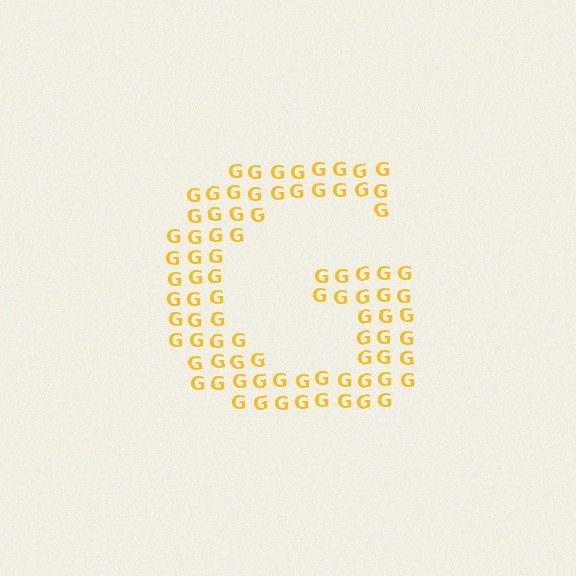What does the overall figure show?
The overall figure shows the letter G.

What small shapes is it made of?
It is made of small letter G's.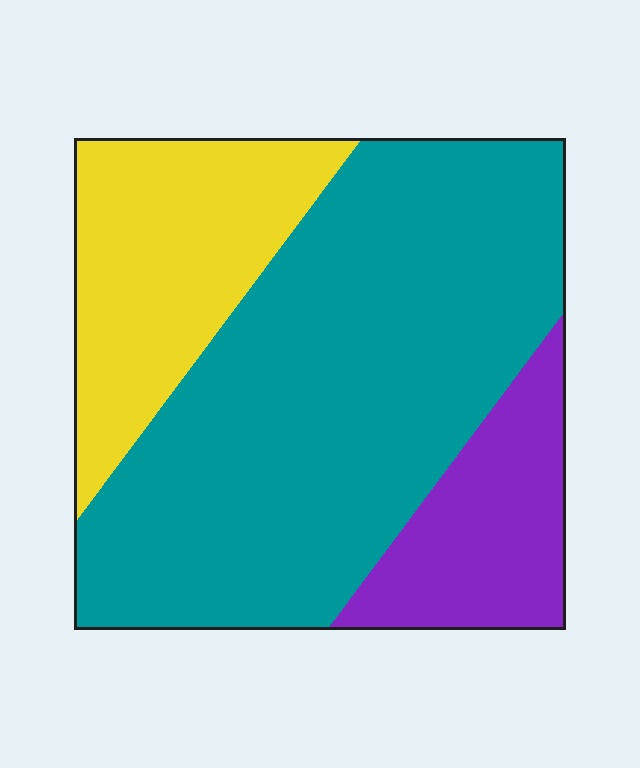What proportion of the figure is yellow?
Yellow takes up about one quarter (1/4) of the figure.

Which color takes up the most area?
Teal, at roughly 60%.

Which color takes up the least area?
Purple, at roughly 15%.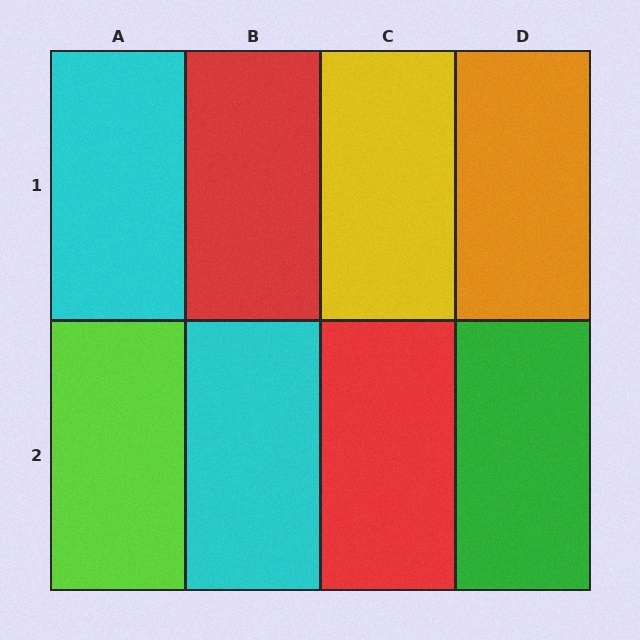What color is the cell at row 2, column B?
Cyan.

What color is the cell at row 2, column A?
Lime.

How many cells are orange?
1 cell is orange.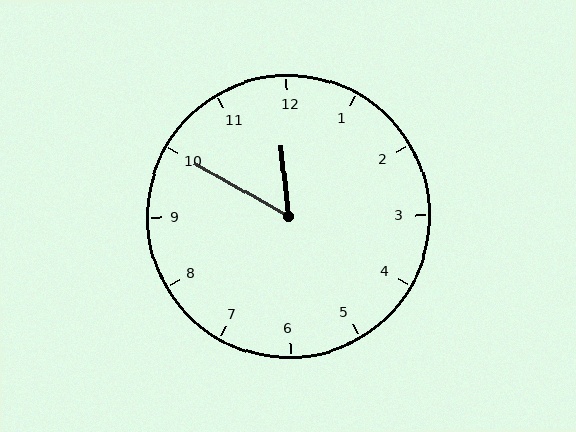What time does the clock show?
11:50.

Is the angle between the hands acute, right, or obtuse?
It is acute.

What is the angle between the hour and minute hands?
Approximately 55 degrees.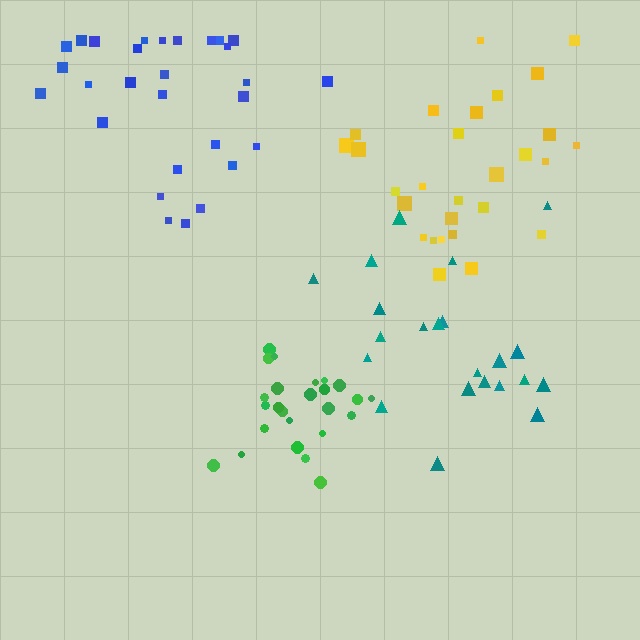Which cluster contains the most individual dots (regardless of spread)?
Blue (29).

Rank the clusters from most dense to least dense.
green, yellow, blue, teal.